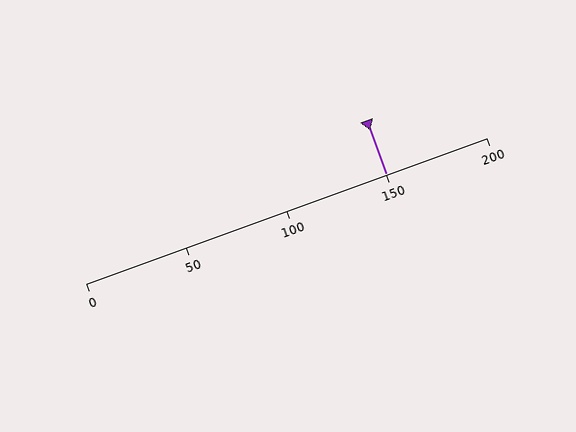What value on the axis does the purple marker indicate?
The marker indicates approximately 150.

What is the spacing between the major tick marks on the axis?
The major ticks are spaced 50 apart.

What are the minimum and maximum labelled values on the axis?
The axis runs from 0 to 200.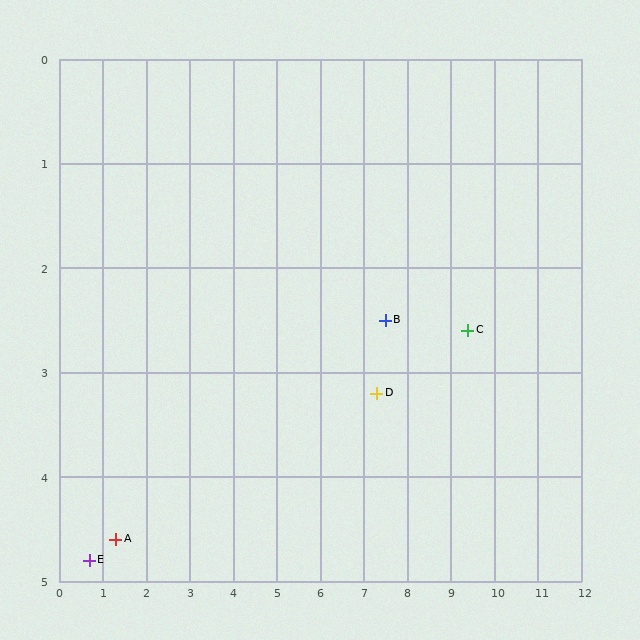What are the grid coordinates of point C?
Point C is at approximately (9.4, 2.6).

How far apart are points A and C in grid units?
Points A and C are about 8.3 grid units apart.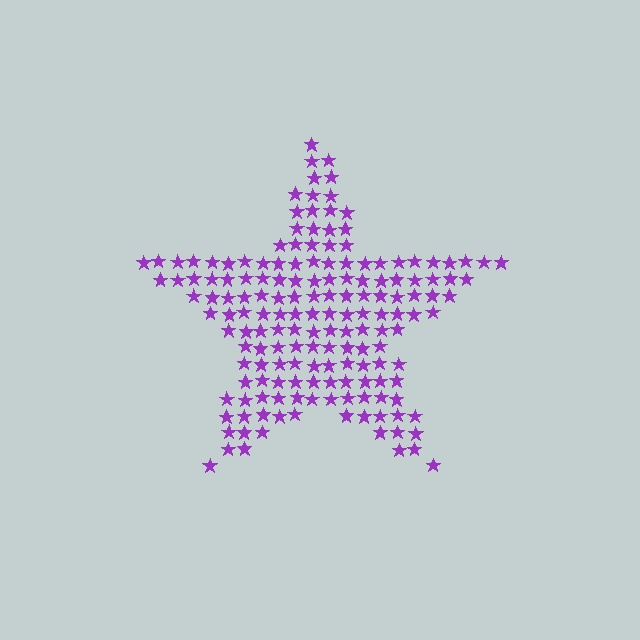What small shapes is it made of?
It is made of small stars.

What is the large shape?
The large shape is a star.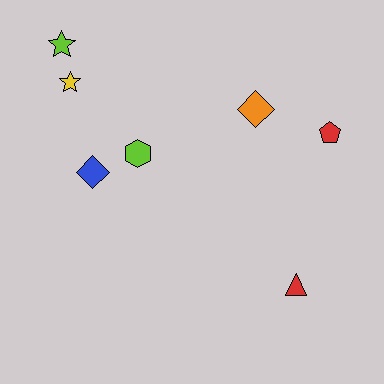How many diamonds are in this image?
There are 2 diamonds.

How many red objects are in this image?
There are 2 red objects.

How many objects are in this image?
There are 7 objects.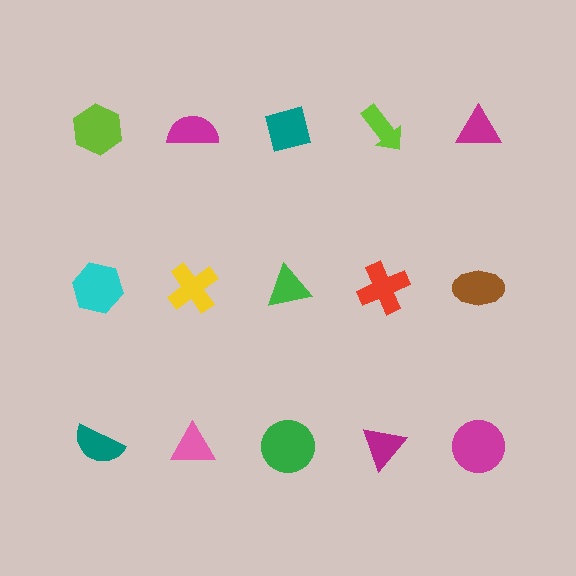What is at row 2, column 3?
A green triangle.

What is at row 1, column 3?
A teal square.